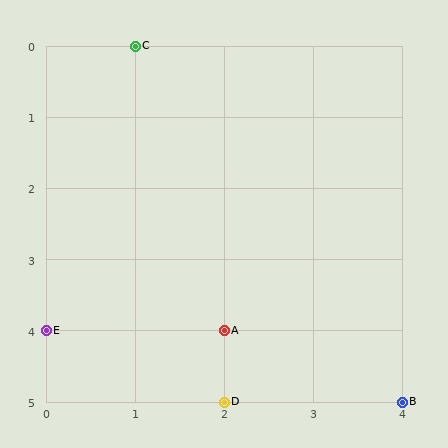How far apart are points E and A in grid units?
Points E and A are 2 columns apart.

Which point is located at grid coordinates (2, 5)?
Point D is at (2, 5).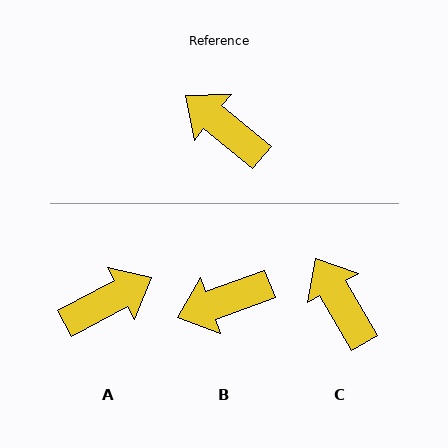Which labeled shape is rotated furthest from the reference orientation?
A, about 113 degrees away.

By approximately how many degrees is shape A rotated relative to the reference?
Approximately 113 degrees clockwise.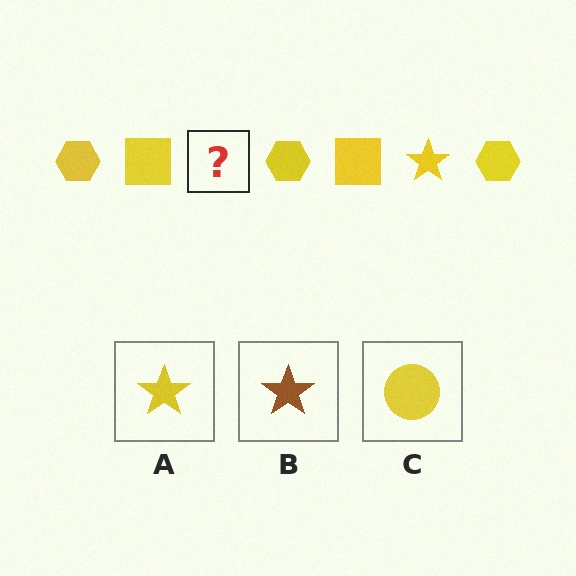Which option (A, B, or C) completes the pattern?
A.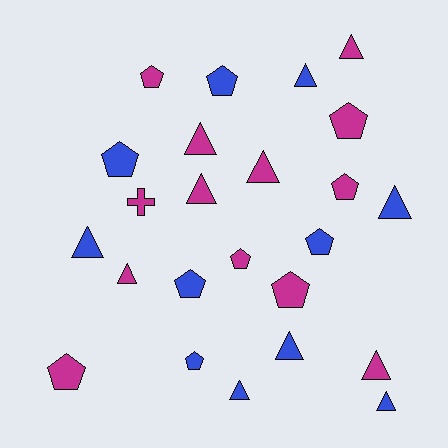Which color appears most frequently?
Magenta, with 13 objects.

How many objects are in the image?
There are 24 objects.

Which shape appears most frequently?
Triangle, with 12 objects.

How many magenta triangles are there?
There are 6 magenta triangles.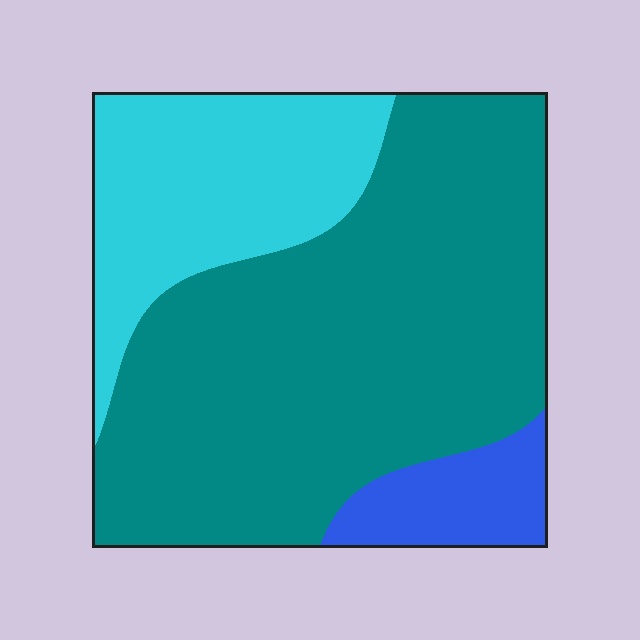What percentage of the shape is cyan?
Cyan takes up about one quarter (1/4) of the shape.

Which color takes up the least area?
Blue, at roughly 10%.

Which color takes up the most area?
Teal, at roughly 65%.